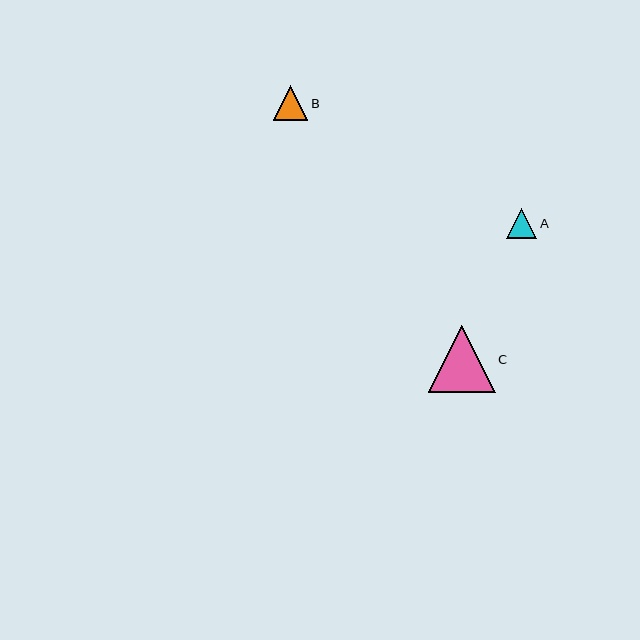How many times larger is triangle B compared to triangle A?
Triangle B is approximately 1.2 times the size of triangle A.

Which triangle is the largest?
Triangle C is the largest with a size of approximately 67 pixels.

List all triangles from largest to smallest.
From largest to smallest: C, B, A.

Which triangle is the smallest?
Triangle A is the smallest with a size of approximately 30 pixels.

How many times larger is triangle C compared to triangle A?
Triangle C is approximately 2.3 times the size of triangle A.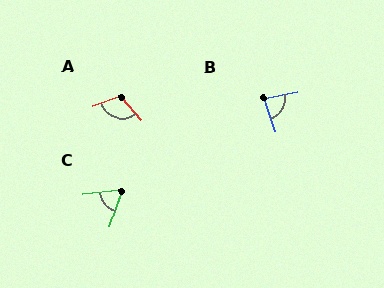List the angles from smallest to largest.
C (66°), B (82°), A (110°).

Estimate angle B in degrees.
Approximately 82 degrees.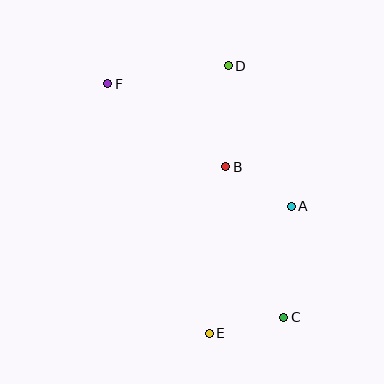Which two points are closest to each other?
Points A and B are closest to each other.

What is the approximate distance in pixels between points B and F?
The distance between B and F is approximately 144 pixels.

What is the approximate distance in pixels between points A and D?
The distance between A and D is approximately 154 pixels.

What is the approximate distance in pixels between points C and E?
The distance between C and E is approximately 76 pixels.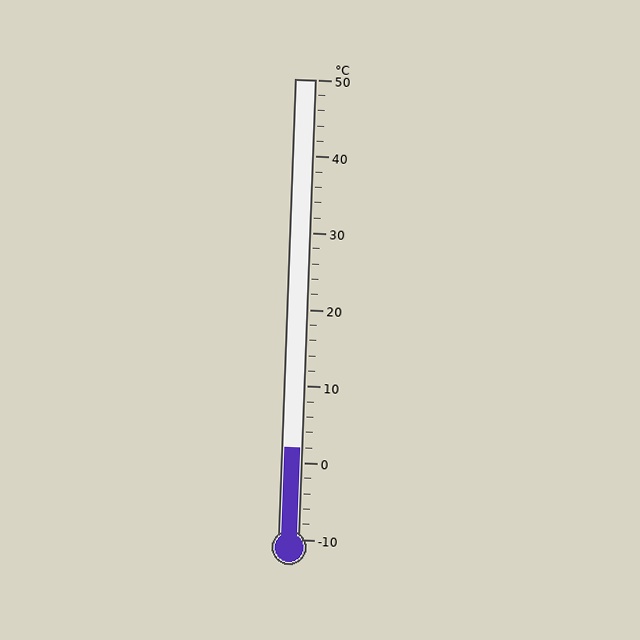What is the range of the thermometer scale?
The thermometer scale ranges from -10°C to 50°C.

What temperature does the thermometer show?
The thermometer shows approximately 2°C.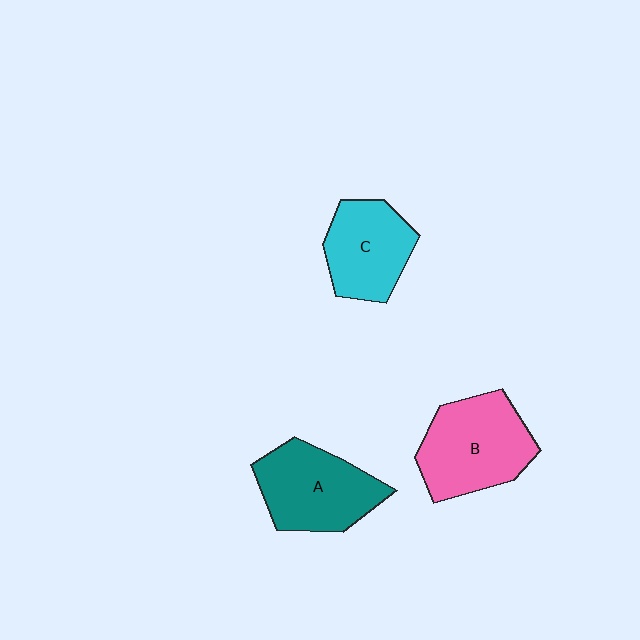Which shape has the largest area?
Shape B (pink).